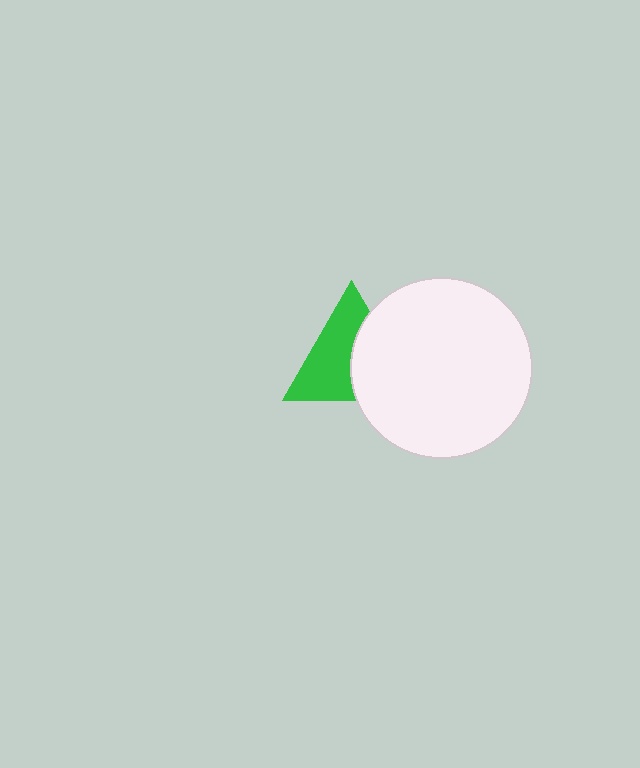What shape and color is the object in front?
The object in front is a white circle.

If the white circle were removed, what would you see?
You would see the complete green triangle.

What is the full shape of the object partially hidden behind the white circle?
The partially hidden object is a green triangle.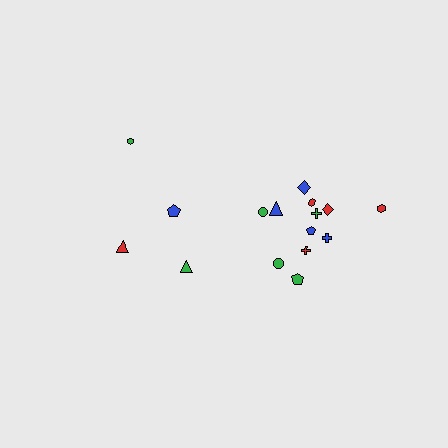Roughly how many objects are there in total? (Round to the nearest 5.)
Roughly 15 objects in total.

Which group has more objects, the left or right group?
The right group.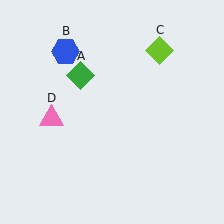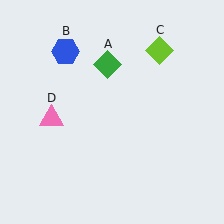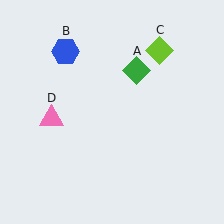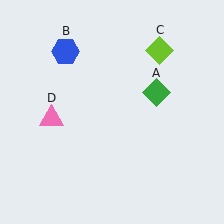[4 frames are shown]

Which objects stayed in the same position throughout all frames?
Blue hexagon (object B) and lime diamond (object C) and pink triangle (object D) remained stationary.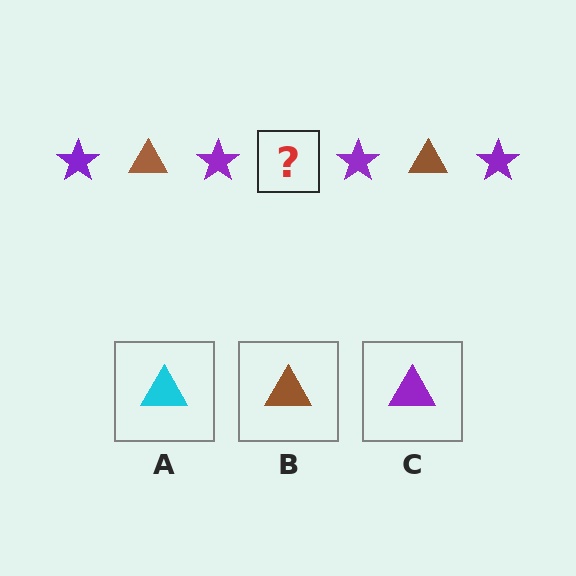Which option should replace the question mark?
Option B.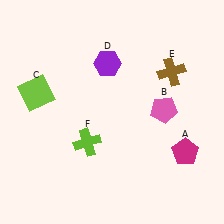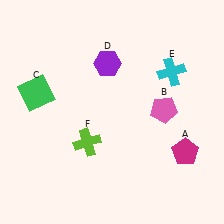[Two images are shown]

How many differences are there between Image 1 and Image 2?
There are 2 differences between the two images.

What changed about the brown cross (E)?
In Image 1, E is brown. In Image 2, it changed to cyan.